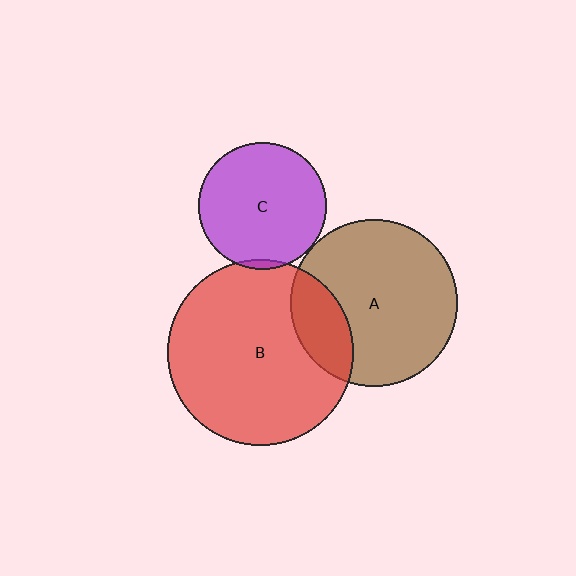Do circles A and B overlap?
Yes.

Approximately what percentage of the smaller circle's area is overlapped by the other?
Approximately 20%.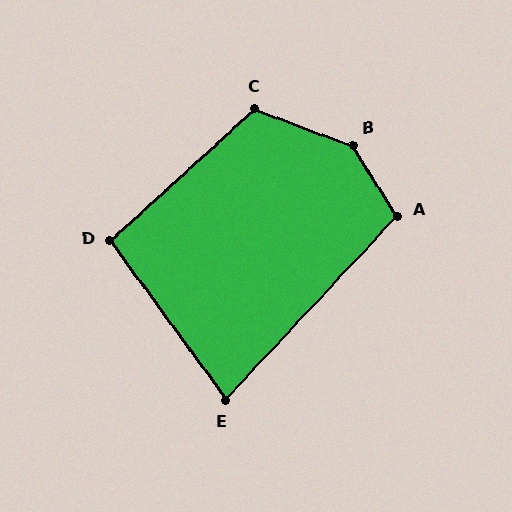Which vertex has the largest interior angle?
B, at approximately 143 degrees.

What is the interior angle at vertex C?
Approximately 117 degrees (obtuse).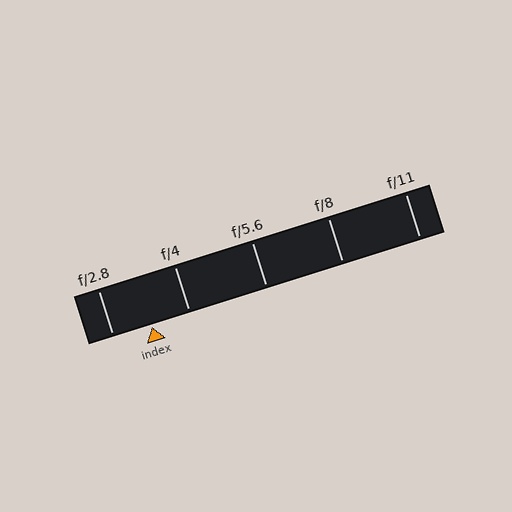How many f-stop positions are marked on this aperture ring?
There are 5 f-stop positions marked.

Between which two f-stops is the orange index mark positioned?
The index mark is between f/2.8 and f/4.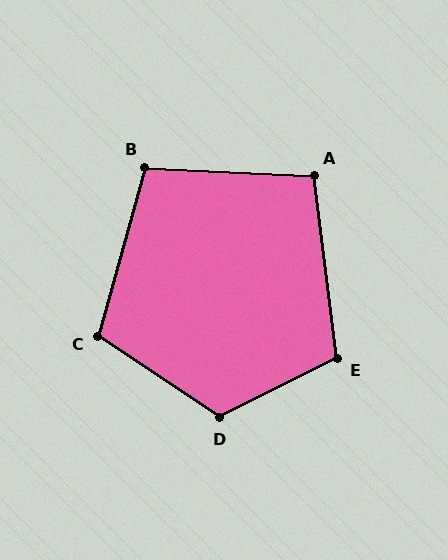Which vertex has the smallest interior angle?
A, at approximately 100 degrees.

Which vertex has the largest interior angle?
D, at approximately 119 degrees.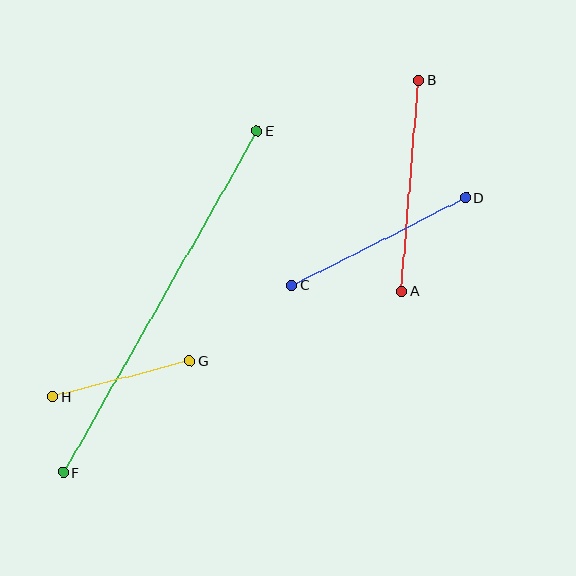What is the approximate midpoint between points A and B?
The midpoint is at approximately (410, 186) pixels.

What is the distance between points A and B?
The distance is approximately 212 pixels.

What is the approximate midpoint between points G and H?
The midpoint is at approximately (121, 379) pixels.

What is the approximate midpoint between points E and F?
The midpoint is at approximately (160, 302) pixels.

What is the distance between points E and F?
The distance is approximately 393 pixels.